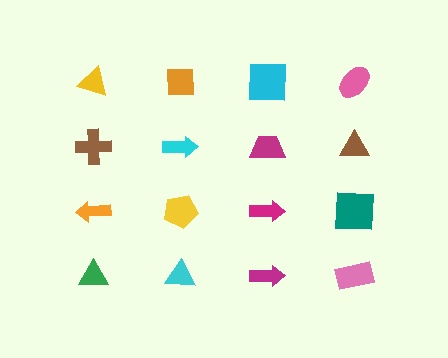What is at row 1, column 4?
A pink ellipse.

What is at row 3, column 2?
A yellow pentagon.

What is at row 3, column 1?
An orange arrow.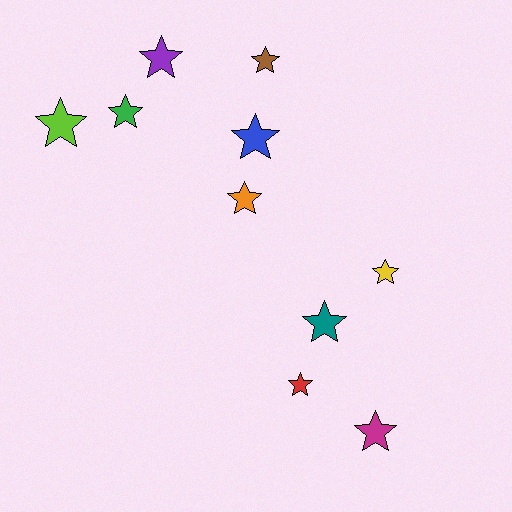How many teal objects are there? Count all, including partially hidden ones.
There is 1 teal object.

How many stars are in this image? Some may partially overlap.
There are 10 stars.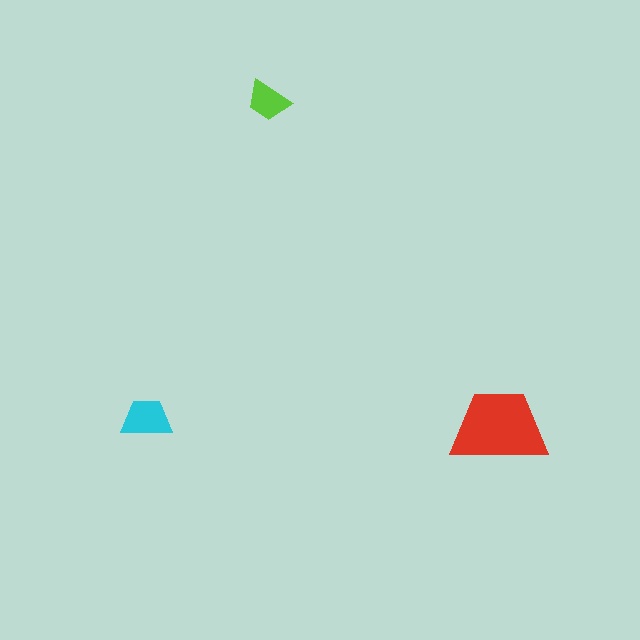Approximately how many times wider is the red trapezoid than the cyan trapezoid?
About 2 times wider.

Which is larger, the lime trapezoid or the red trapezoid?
The red one.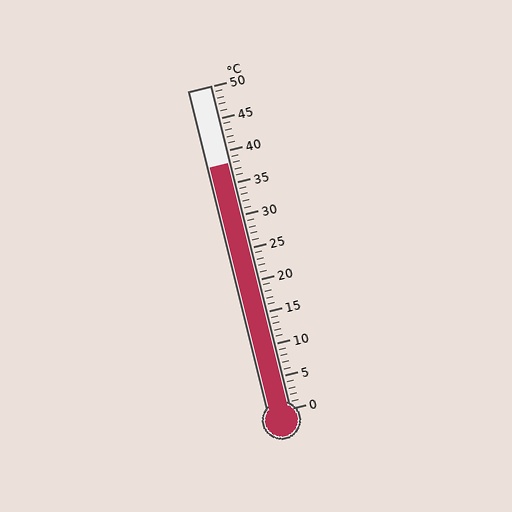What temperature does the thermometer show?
The thermometer shows approximately 38°C.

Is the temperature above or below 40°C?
The temperature is below 40°C.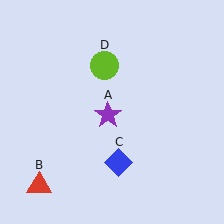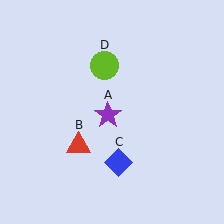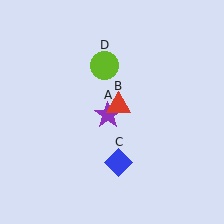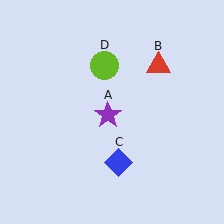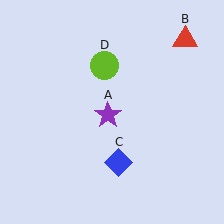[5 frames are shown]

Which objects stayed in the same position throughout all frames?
Purple star (object A) and blue diamond (object C) and lime circle (object D) remained stationary.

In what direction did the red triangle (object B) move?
The red triangle (object B) moved up and to the right.